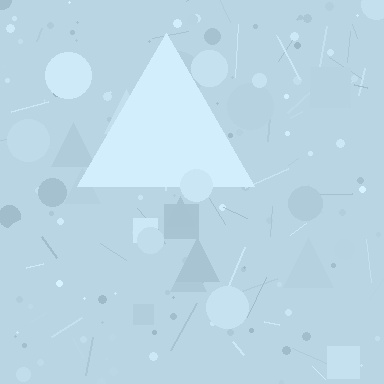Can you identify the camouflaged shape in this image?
The camouflaged shape is a triangle.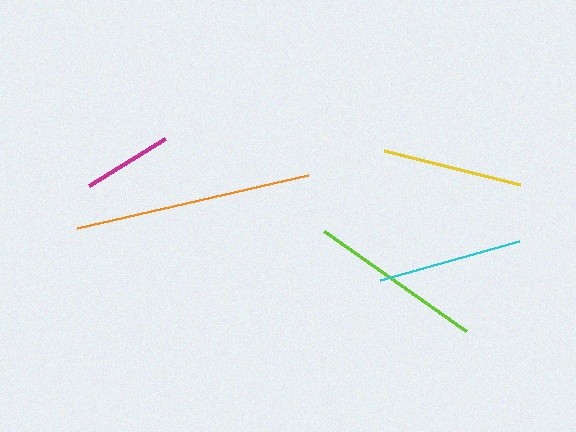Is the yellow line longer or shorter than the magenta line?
The yellow line is longer than the magenta line.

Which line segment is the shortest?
The magenta line is the shortest at approximately 89 pixels.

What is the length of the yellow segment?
The yellow segment is approximately 140 pixels long.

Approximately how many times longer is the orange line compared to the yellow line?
The orange line is approximately 1.7 times the length of the yellow line.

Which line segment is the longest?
The orange line is the longest at approximately 236 pixels.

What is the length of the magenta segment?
The magenta segment is approximately 89 pixels long.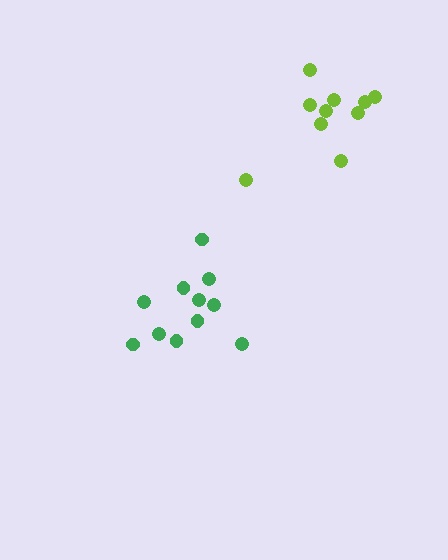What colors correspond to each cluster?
The clusters are colored: green, lime.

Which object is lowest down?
The green cluster is bottommost.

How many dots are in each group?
Group 1: 11 dots, Group 2: 10 dots (21 total).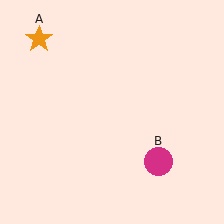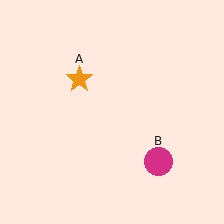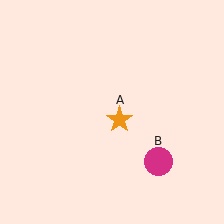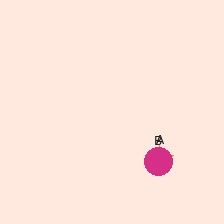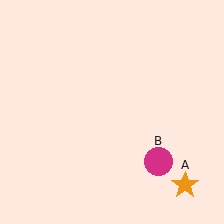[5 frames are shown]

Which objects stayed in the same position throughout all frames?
Magenta circle (object B) remained stationary.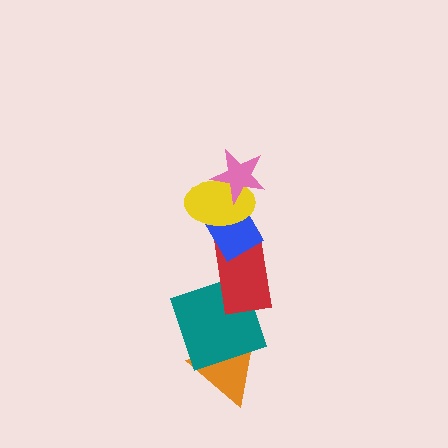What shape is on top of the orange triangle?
The teal square is on top of the orange triangle.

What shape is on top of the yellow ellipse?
The pink star is on top of the yellow ellipse.